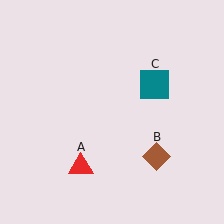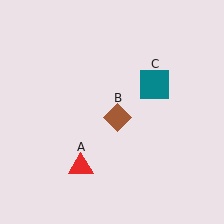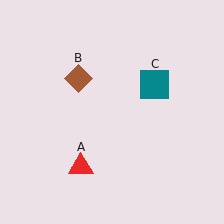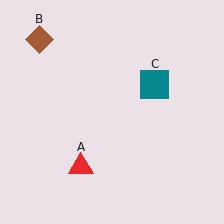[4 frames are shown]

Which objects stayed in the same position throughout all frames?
Red triangle (object A) and teal square (object C) remained stationary.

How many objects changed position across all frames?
1 object changed position: brown diamond (object B).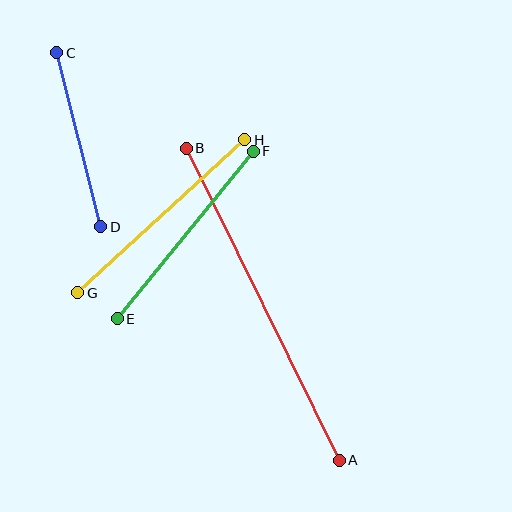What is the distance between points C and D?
The distance is approximately 180 pixels.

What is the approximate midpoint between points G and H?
The midpoint is at approximately (161, 216) pixels.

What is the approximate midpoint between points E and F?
The midpoint is at approximately (185, 235) pixels.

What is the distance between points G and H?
The distance is approximately 226 pixels.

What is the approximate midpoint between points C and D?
The midpoint is at approximately (79, 140) pixels.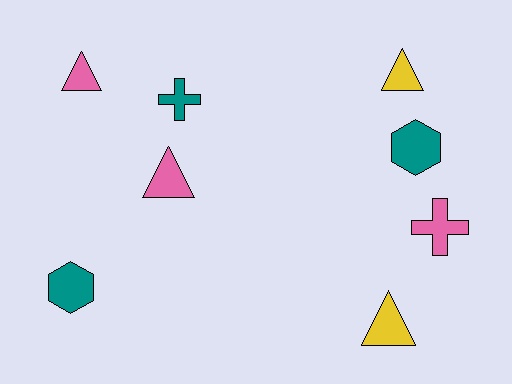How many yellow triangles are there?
There are 2 yellow triangles.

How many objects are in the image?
There are 8 objects.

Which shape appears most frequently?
Triangle, with 4 objects.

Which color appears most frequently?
Teal, with 3 objects.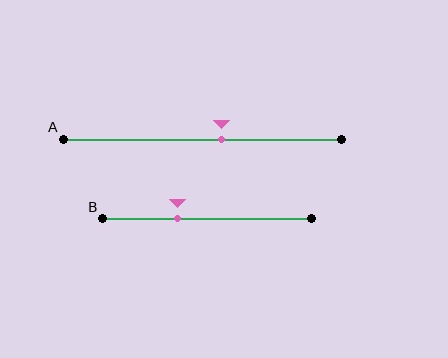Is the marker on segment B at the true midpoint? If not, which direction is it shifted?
No, the marker on segment B is shifted to the left by about 14% of the segment length.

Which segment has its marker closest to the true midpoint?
Segment A has its marker closest to the true midpoint.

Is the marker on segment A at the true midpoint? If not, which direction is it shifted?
No, the marker on segment A is shifted to the right by about 7% of the segment length.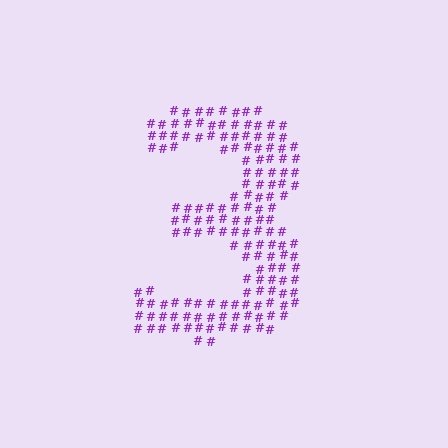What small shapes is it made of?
It is made of small hash symbols.